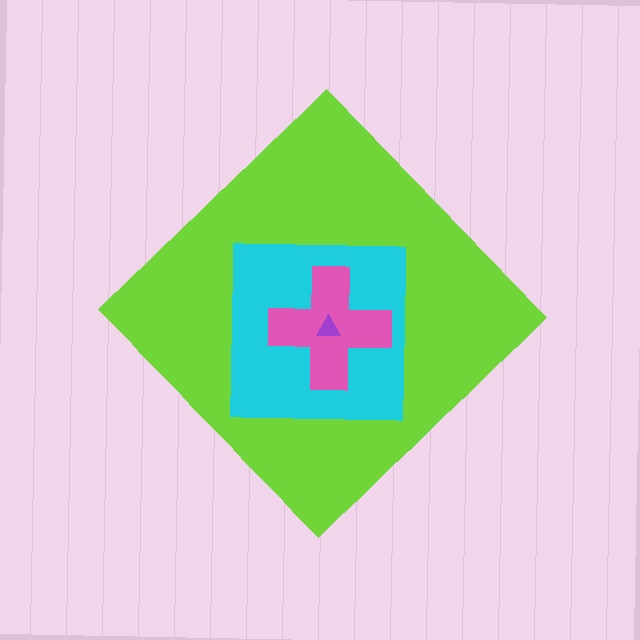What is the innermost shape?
The purple triangle.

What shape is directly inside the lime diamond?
The cyan square.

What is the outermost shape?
The lime diamond.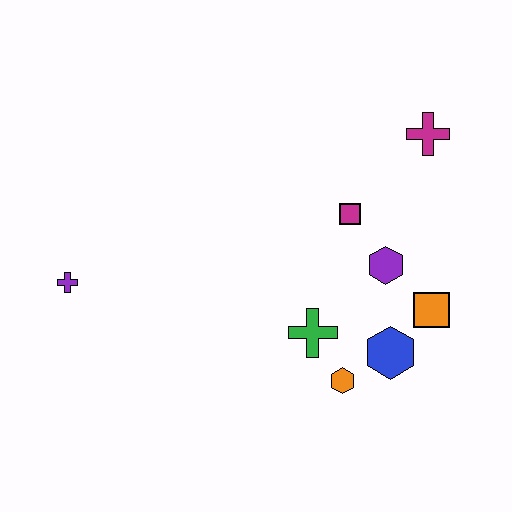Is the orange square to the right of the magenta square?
Yes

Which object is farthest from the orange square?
The purple cross is farthest from the orange square.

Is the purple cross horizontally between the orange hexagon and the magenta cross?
No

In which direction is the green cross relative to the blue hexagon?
The green cross is to the left of the blue hexagon.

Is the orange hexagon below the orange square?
Yes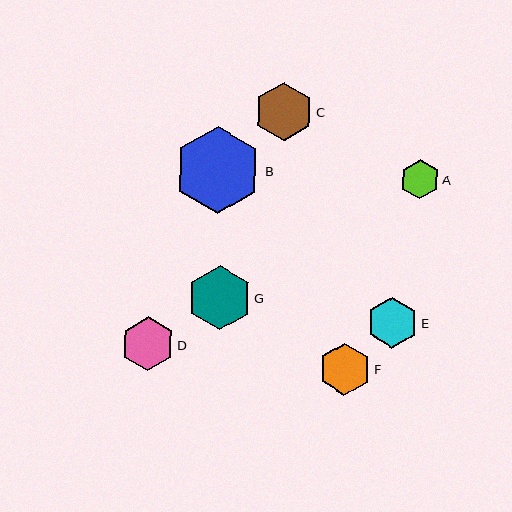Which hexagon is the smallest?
Hexagon A is the smallest with a size of approximately 39 pixels.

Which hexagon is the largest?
Hexagon B is the largest with a size of approximately 87 pixels.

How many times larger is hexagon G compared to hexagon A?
Hexagon G is approximately 1.6 times the size of hexagon A.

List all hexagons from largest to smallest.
From largest to smallest: B, G, C, D, F, E, A.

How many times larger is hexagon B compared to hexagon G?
Hexagon B is approximately 1.4 times the size of hexagon G.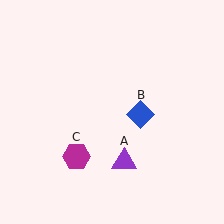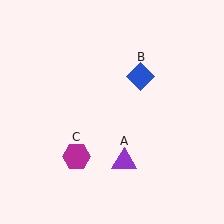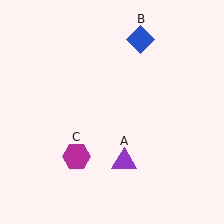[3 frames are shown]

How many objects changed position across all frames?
1 object changed position: blue diamond (object B).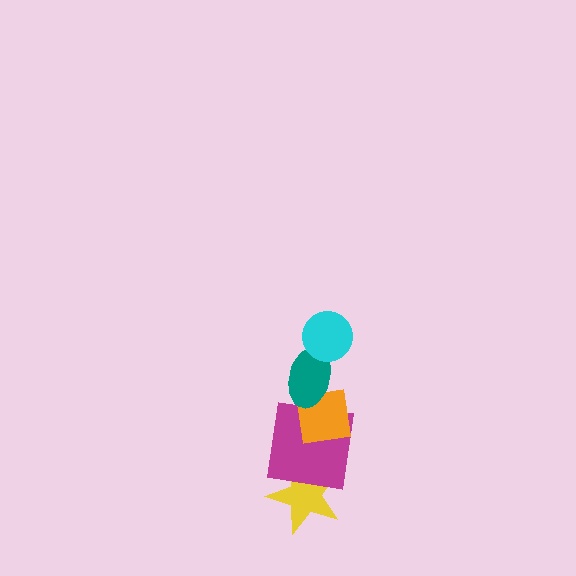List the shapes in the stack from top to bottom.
From top to bottom: the cyan circle, the teal ellipse, the orange square, the magenta square, the yellow star.